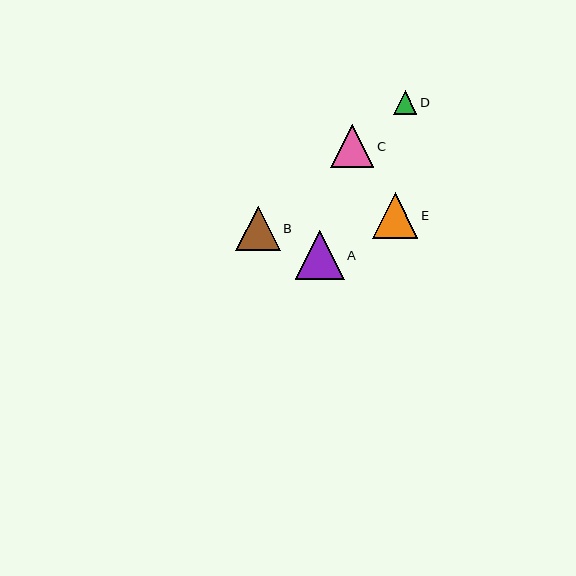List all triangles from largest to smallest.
From largest to smallest: A, E, B, C, D.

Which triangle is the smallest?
Triangle D is the smallest with a size of approximately 24 pixels.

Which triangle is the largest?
Triangle A is the largest with a size of approximately 49 pixels.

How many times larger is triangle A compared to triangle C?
Triangle A is approximately 1.1 times the size of triangle C.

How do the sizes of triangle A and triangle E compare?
Triangle A and triangle E are approximately the same size.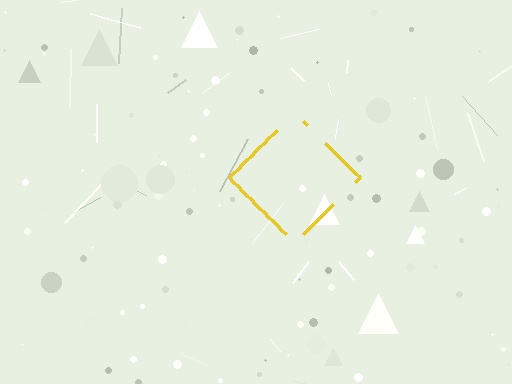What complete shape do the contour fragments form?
The contour fragments form a diamond.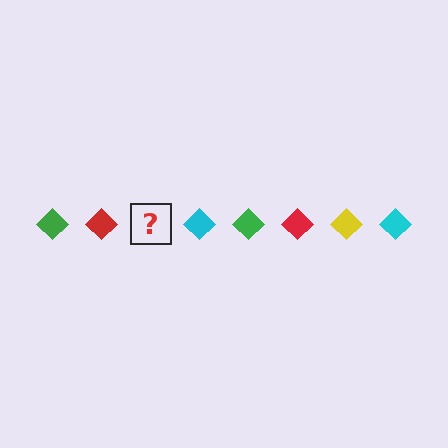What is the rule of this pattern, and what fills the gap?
The rule is that the pattern cycles through green, red, yellow, cyan diamonds. The gap should be filled with a yellow diamond.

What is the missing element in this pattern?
The missing element is a yellow diamond.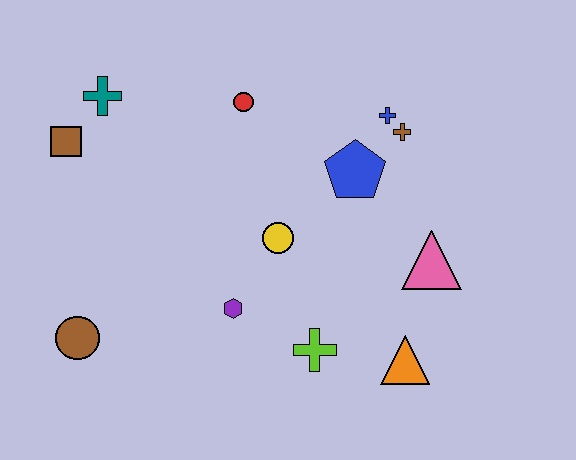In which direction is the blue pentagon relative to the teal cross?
The blue pentagon is to the right of the teal cross.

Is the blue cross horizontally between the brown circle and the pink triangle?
Yes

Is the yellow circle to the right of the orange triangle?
No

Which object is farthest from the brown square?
The orange triangle is farthest from the brown square.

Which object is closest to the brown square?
The teal cross is closest to the brown square.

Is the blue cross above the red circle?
No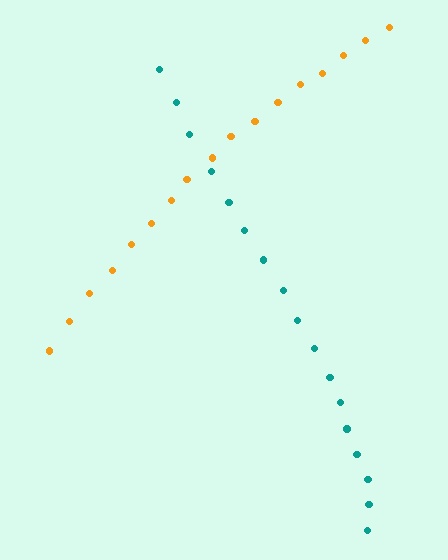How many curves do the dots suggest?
There are 2 distinct paths.